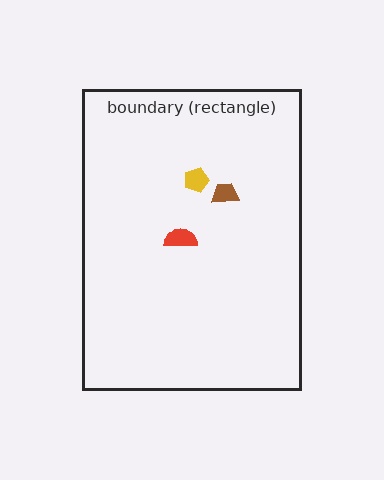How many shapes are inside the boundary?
3 inside, 0 outside.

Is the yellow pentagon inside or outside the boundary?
Inside.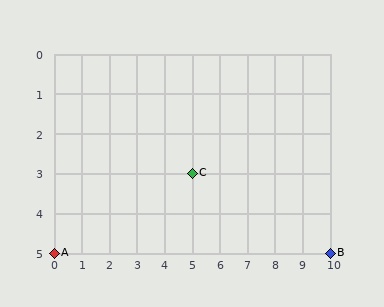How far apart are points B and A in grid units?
Points B and A are 10 columns apart.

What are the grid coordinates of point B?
Point B is at grid coordinates (10, 5).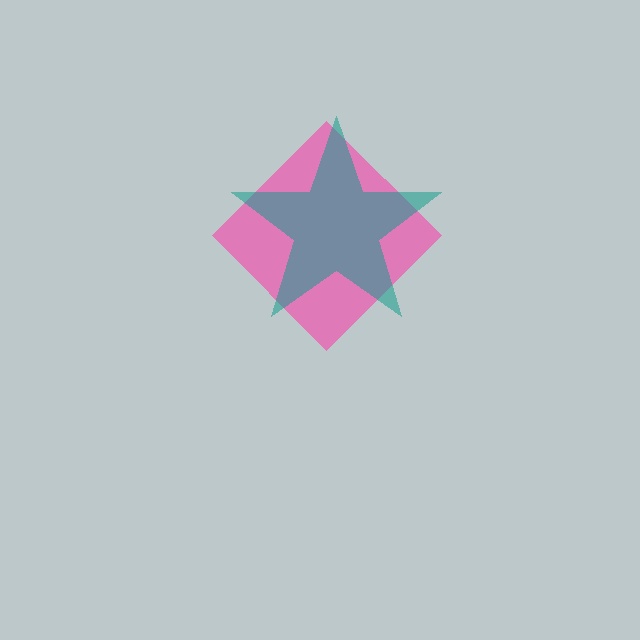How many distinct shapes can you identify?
There are 2 distinct shapes: a pink diamond, a teal star.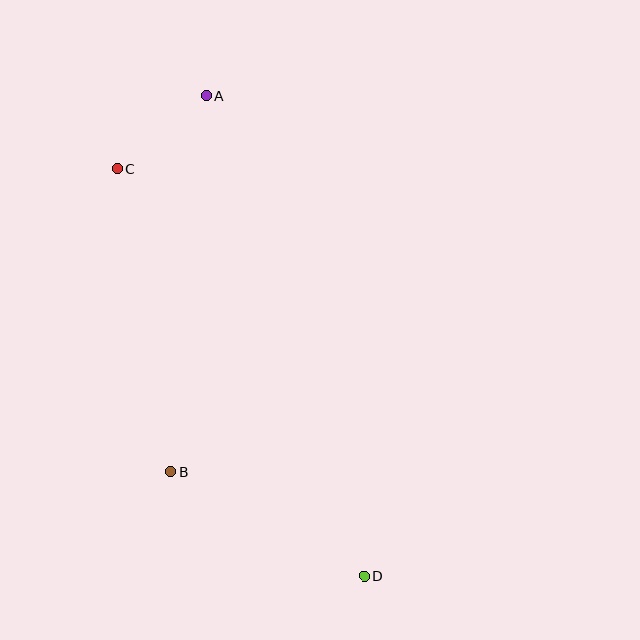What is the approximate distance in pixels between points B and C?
The distance between B and C is approximately 308 pixels.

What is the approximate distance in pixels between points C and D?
The distance between C and D is approximately 477 pixels.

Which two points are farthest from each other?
Points A and D are farthest from each other.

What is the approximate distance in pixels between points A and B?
The distance between A and B is approximately 378 pixels.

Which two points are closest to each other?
Points A and C are closest to each other.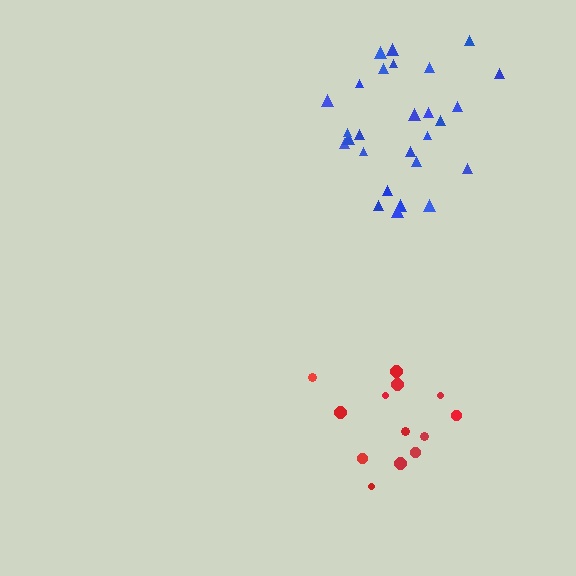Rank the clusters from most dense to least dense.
blue, red.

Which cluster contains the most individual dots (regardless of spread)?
Blue (27).